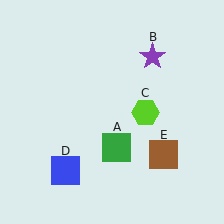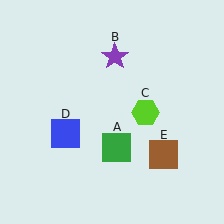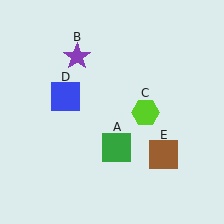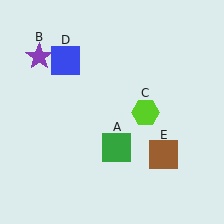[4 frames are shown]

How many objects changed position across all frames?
2 objects changed position: purple star (object B), blue square (object D).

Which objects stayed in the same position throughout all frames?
Green square (object A) and lime hexagon (object C) and brown square (object E) remained stationary.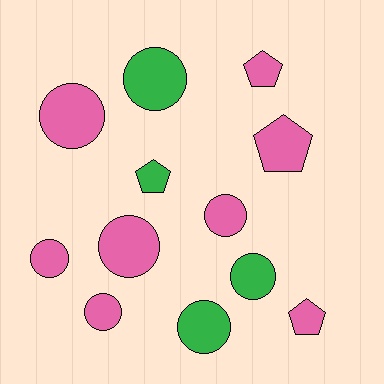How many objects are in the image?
There are 12 objects.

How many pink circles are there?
There are 5 pink circles.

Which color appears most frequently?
Pink, with 8 objects.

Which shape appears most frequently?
Circle, with 8 objects.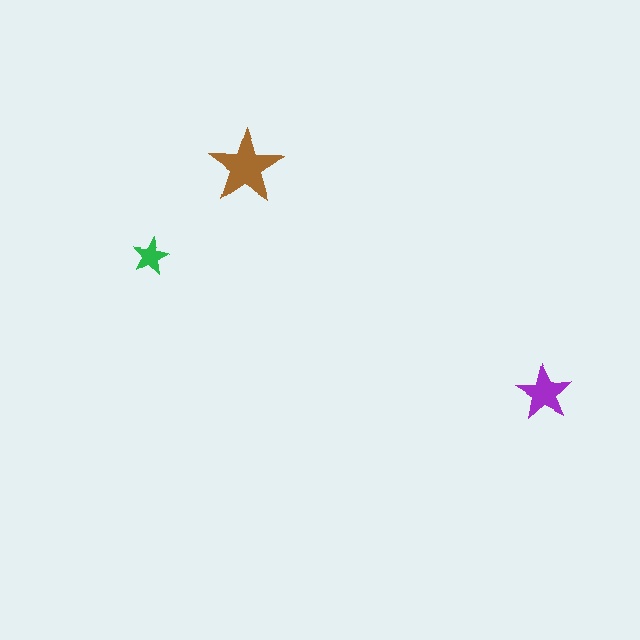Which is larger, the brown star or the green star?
The brown one.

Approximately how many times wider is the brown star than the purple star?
About 1.5 times wider.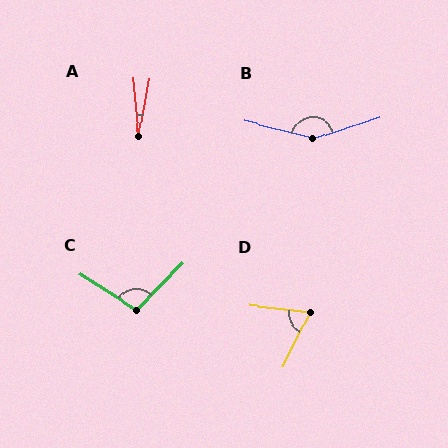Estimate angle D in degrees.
Approximately 70 degrees.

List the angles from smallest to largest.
A (16°), D (70°), C (103°), B (148°).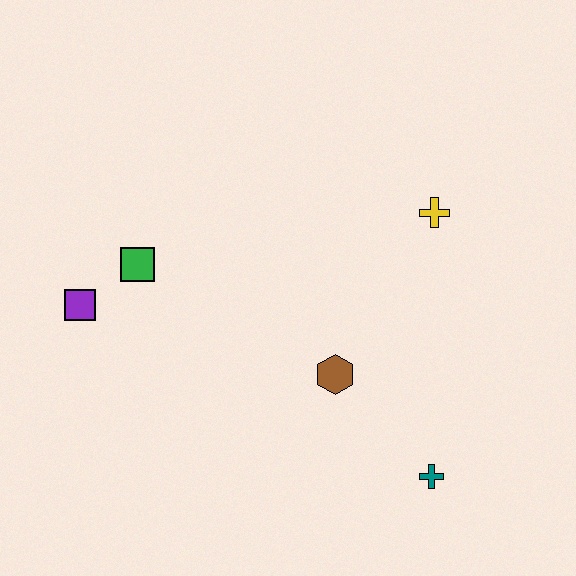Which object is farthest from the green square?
The teal cross is farthest from the green square.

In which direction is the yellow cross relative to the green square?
The yellow cross is to the right of the green square.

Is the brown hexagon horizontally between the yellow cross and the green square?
Yes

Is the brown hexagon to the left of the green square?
No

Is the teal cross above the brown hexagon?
No